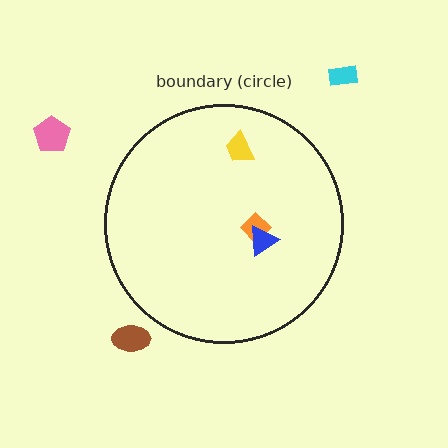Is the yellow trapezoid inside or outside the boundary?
Inside.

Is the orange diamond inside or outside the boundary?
Inside.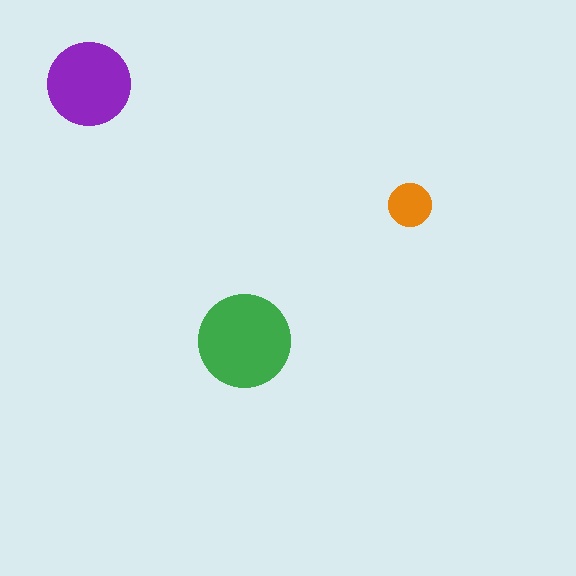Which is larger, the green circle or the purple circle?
The green one.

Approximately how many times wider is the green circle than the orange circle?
About 2 times wider.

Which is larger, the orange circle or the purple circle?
The purple one.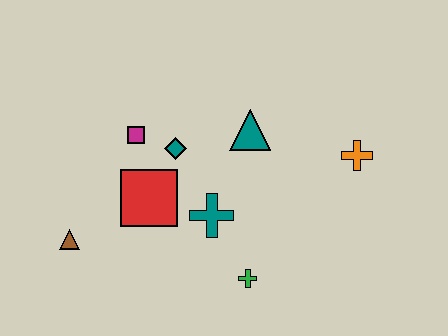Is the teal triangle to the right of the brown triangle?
Yes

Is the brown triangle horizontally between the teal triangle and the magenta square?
No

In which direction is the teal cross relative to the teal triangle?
The teal cross is below the teal triangle.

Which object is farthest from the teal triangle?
The brown triangle is farthest from the teal triangle.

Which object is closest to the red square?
The teal diamond is closest to the red square.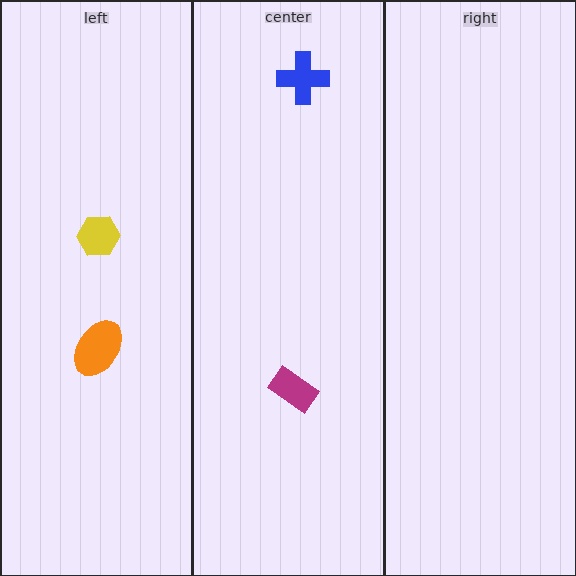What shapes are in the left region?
The orange ellipse, the yellow hexagon.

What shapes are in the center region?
The blue cross, the magenta rectangle.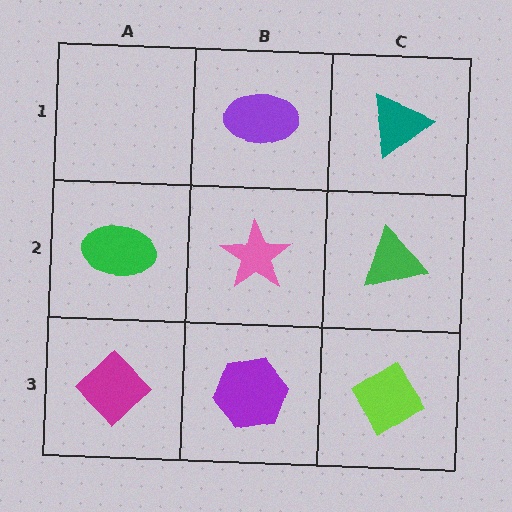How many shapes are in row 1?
2 shapes.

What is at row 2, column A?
A green ellipse.